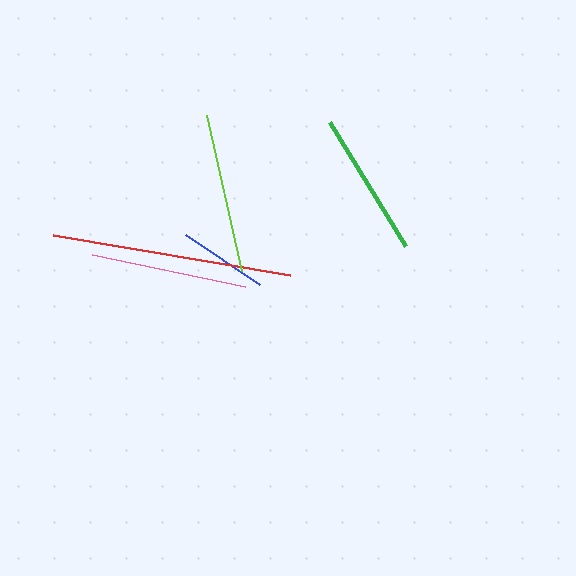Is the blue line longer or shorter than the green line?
The green line is longer than the blue line.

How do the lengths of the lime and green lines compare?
The lime and green lines are approximately the same length.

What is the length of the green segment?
The green segment is approximately 146 pixels long.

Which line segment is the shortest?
The blue line is the shortest at approximately 89 pixels.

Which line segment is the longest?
The red line is the longest at approximately 241 pixels.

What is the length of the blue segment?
The blue segment is approximately 89 pixels long.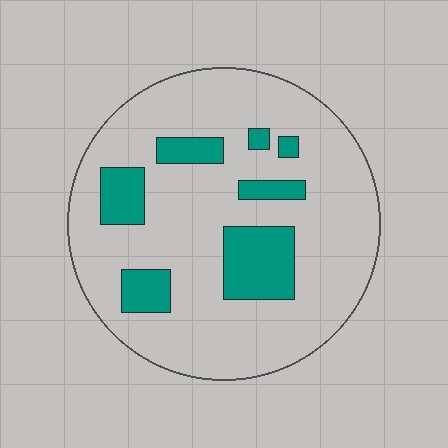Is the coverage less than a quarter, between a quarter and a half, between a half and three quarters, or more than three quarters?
Less than a quarter.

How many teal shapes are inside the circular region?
7.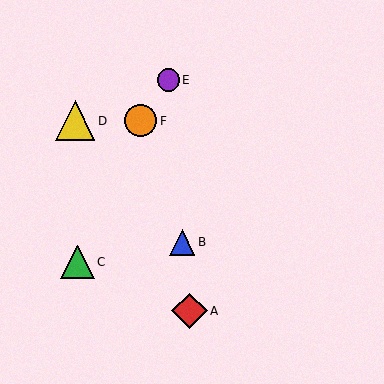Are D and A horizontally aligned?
No, D is at y≈121 and A is at y≈311.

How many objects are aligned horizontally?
2 objects (D, F) are aligned horizontally.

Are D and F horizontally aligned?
Yes, both are at y≈121.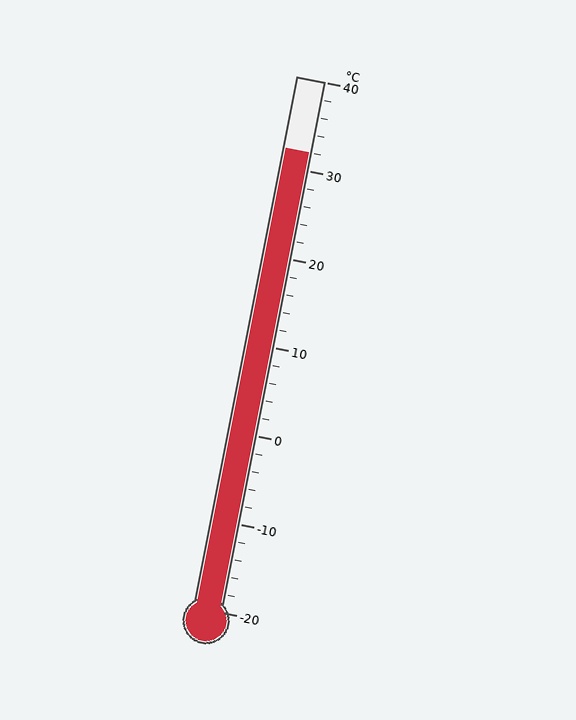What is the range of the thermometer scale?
The thermometer scale ranges from -20°C to 40°C.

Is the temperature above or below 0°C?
The temperature is above 0°C.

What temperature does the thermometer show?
The thermometer shows approximately 32°C.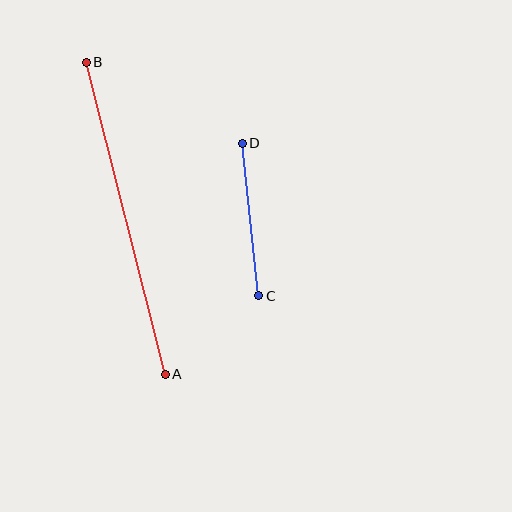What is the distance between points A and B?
The distance is approximately 322 pixels.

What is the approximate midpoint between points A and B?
The midpoint is at approximately (126, 218) pixels.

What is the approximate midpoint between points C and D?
The midpoint is at approximately (251, 220) pixels.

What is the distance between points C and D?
The distance is approximately 153 pixels.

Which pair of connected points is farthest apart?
Points A and B are farthest apart.